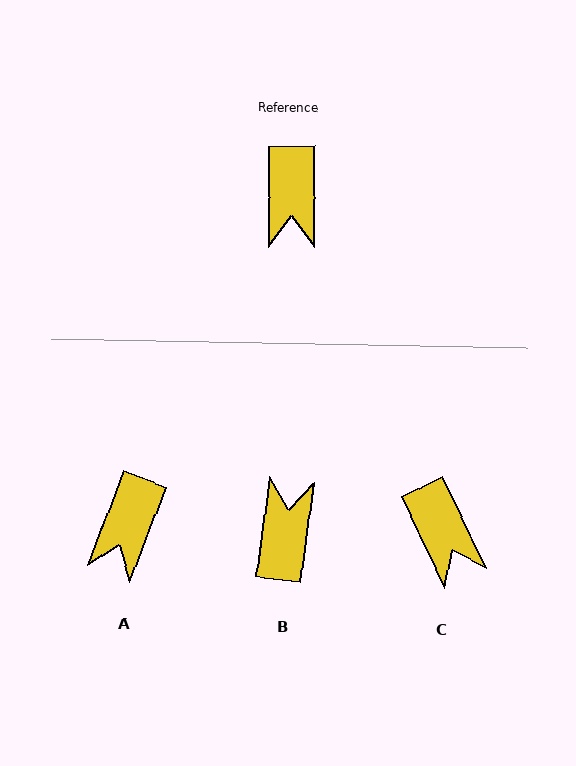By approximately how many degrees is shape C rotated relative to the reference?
Approximately 26 degrees counter-clockwise.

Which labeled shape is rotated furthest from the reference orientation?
B, about 172 degrees away.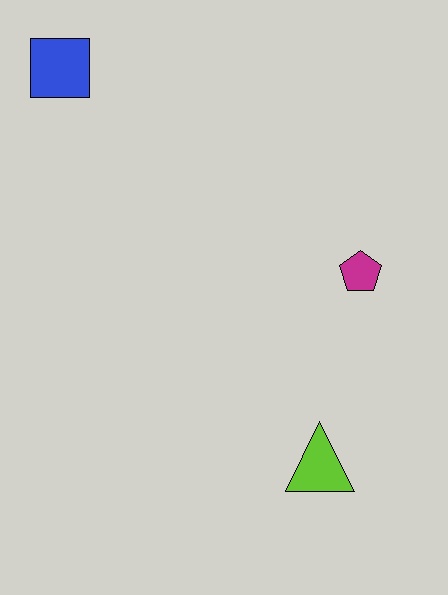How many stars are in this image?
There are no stars.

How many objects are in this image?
There are 3 objects.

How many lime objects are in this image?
There is 1 lime object.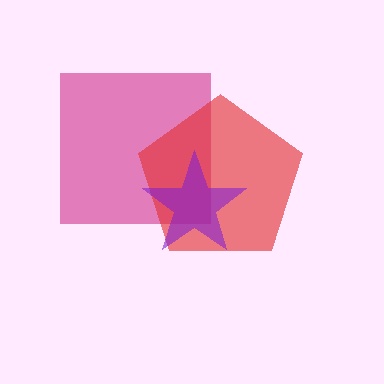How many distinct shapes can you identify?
There are 3 distinct shapes: a magenta square, a red pentagon, a purple star.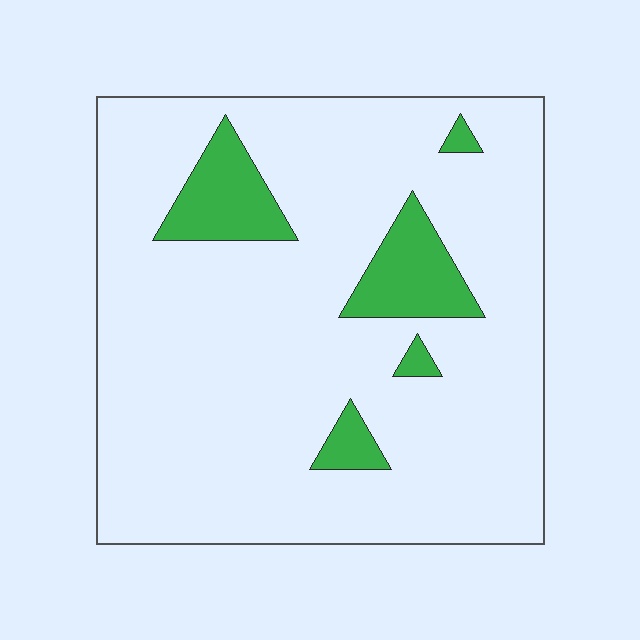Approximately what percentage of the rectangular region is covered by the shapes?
Approximately 10%.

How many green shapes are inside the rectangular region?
5.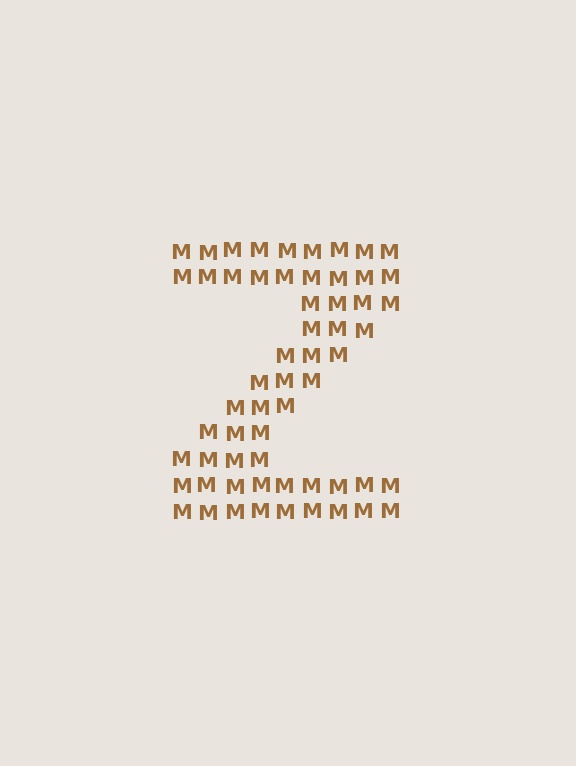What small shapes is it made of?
It is made of small letter M's.